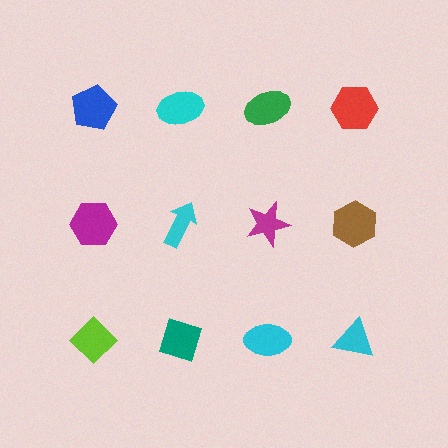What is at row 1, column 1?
A blue pentagon.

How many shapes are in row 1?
4 shapes.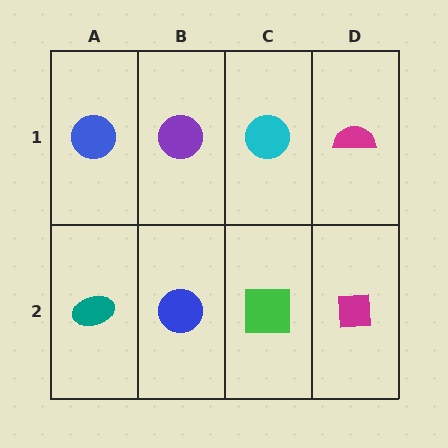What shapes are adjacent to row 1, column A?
A teal ellipse (row 2, column A), a purple circle (row 1, column B).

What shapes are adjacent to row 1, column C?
A green square (row 2, column C), a purple circle (row 1, column B), a magenta semicircle (row 1, column D).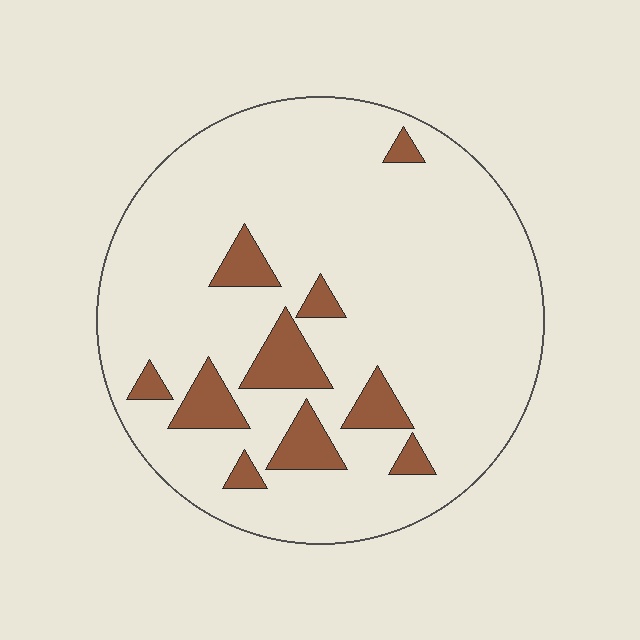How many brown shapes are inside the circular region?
10.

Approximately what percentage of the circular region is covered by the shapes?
Approximately 15%.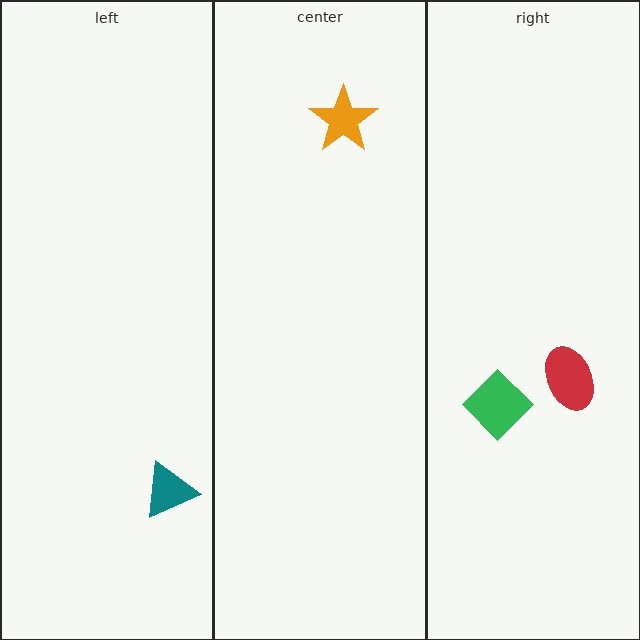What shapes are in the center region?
The orange star.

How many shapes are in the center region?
1.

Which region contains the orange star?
The center region.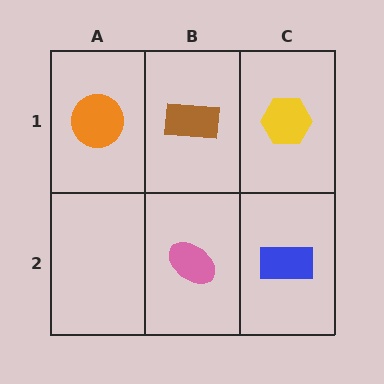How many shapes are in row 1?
3 shapes.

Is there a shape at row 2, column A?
No, that cell is empty.